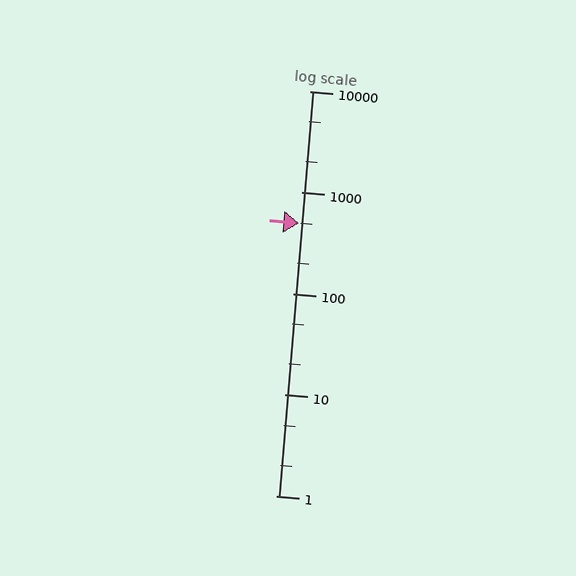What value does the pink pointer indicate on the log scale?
The pointer indicates approximately 490.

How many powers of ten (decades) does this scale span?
The scale spans 4 decades, from 1 to 10000.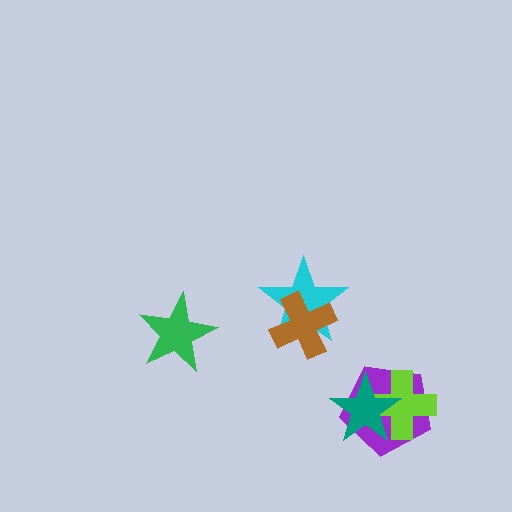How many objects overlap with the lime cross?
2 objects overlap with the lime cross.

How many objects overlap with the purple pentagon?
2 objects overlap with the purple pentagon.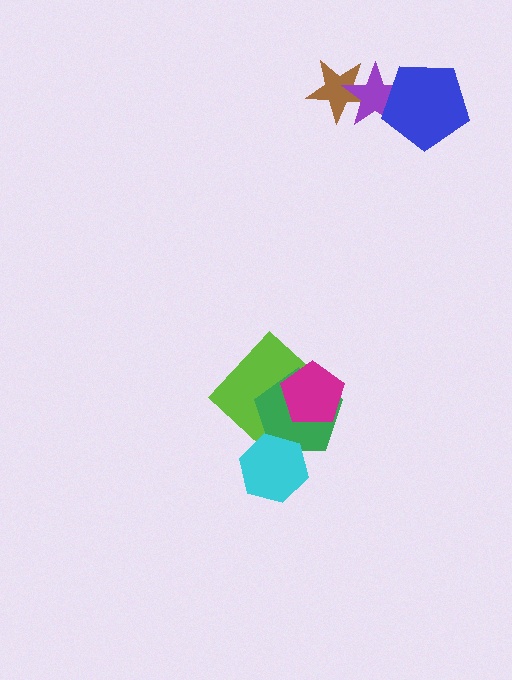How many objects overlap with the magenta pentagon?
2 objects overlap with the magenta pentagon.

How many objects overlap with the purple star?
2 objects overlap with the purple star.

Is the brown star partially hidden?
Yes, it is partially covered by another shape.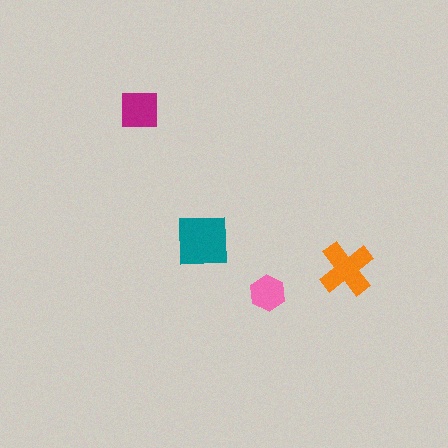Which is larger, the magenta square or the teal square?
The teal square.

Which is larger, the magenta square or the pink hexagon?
The magenta square.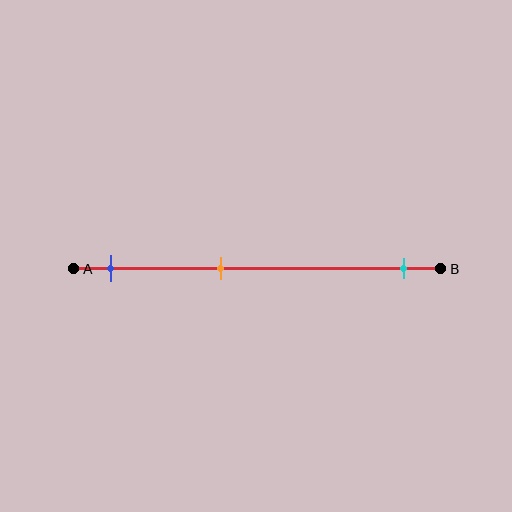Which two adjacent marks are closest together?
The blue and orange marks are the closest adjacent pair.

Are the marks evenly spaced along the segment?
No, the marks are not evenly spaced.